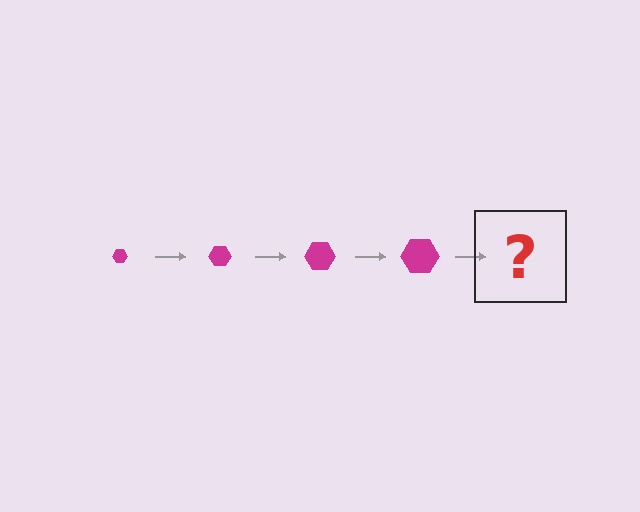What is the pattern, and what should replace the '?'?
The pattern is that the hexagon gets progressively larger each step. The '?' should be a magenta hexagon, larger than the previous one.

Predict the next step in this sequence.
The next step is a magenta hexagon, larger than the previous one.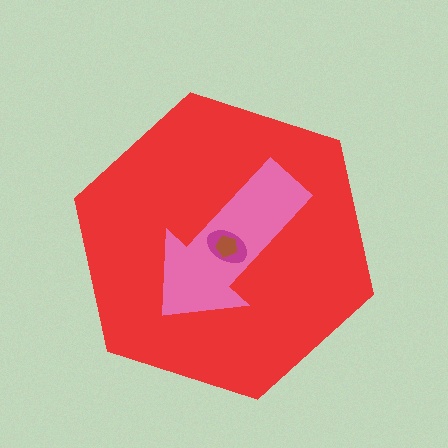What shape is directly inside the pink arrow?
The magenta ellipse.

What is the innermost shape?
The brown pentagon.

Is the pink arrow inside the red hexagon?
Yes.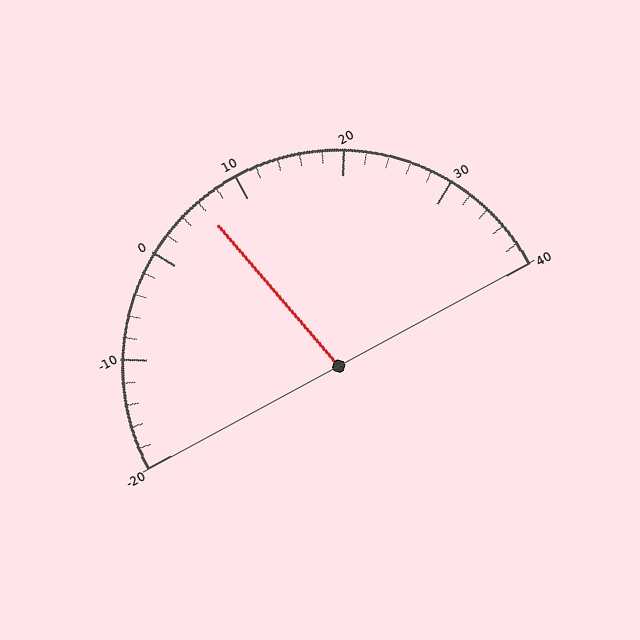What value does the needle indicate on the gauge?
The needle indicates approximately 6.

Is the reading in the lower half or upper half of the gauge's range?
The reading is in the lower half of the range (-20 to 40).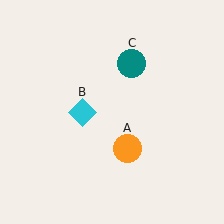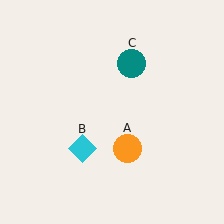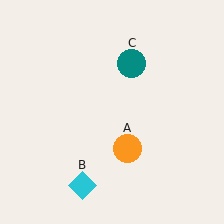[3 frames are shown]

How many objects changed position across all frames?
1 object changed position: cyan diamond (object B).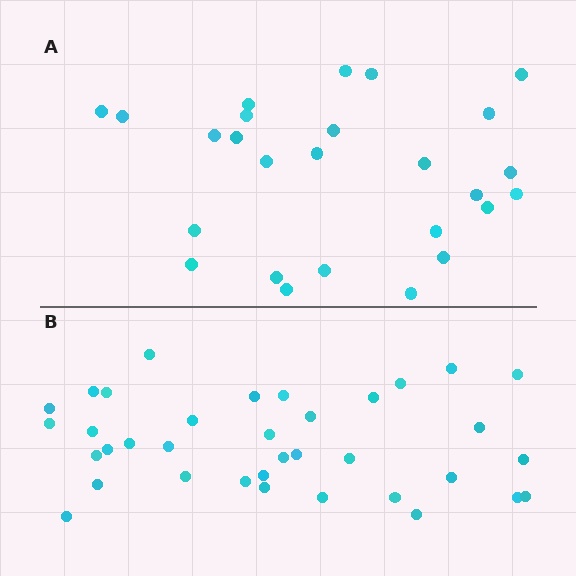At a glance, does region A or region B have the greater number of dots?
Region B (the bottom region) has more dots.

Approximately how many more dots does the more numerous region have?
Region B has roughly 10 or so more dots than region A.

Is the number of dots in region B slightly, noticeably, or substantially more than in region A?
Region B has noticeably more, but not dramatically so. The ratio is roughly 1.4 to 1.